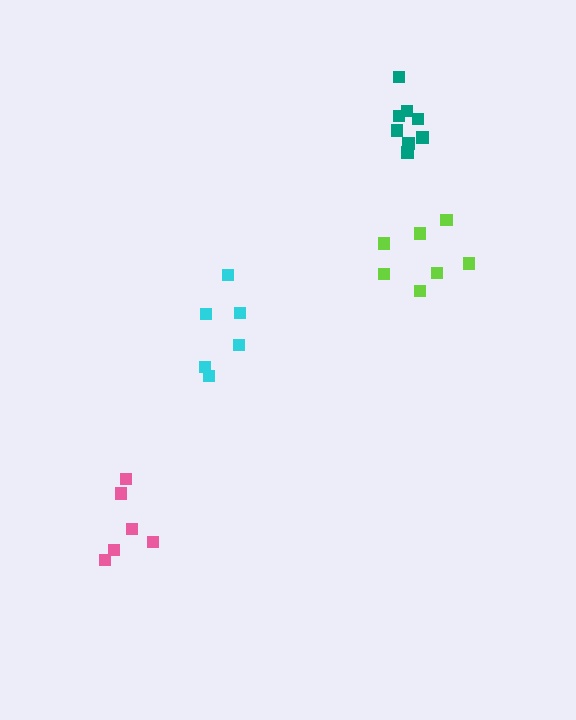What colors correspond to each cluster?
The clusters are colored: teal, cyan, pink, lime.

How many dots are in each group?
Group 1: 8 dots, Group 2: 6 dots, Group 3: 6 dots, Group 4: 7 dots (27 total).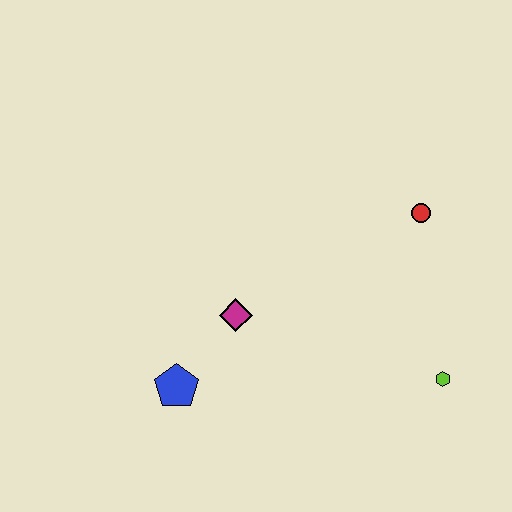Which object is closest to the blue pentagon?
The magenta diamond is closest to the blue pentagon.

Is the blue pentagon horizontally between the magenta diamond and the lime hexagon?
No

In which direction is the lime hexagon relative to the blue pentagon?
The lime hexagon is to the right of the blue pentagon.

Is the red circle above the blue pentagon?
Yes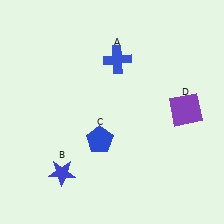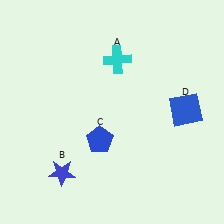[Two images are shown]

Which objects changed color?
A changed from blue to cyan. D changed from purple to blue.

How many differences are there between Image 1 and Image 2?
There are 2 differences between the two images.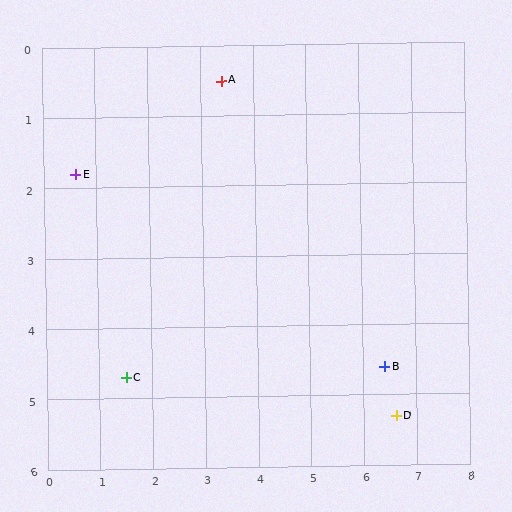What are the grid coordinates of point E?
Point E is at approximately (0.6, 1.8).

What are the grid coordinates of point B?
Point B is at approximately (6.4, 4.6).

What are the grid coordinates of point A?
Point A is at approximately (3.4, 0.5).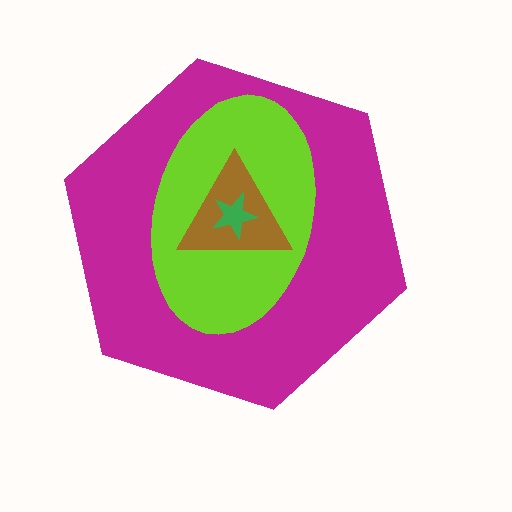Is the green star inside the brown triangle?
Yes.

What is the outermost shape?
The magenta hexagon.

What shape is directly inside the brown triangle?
The green star.